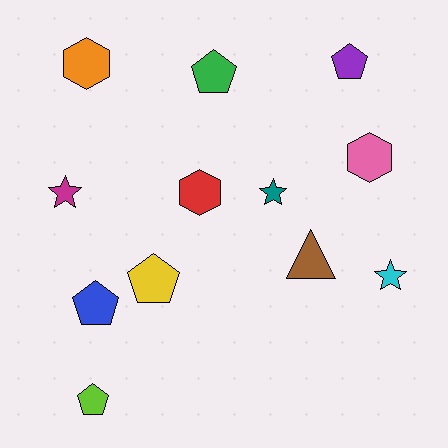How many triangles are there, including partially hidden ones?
There is 1 triangle.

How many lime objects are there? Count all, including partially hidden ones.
There is 1 lime object.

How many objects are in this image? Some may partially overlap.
There are 12 objects.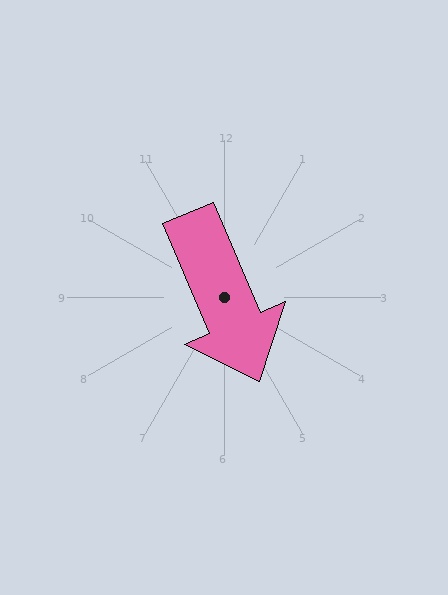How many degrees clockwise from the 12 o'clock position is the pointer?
Approximately 157 degrees.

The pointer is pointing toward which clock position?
Roughly 5 o'clock.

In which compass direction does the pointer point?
Southeast.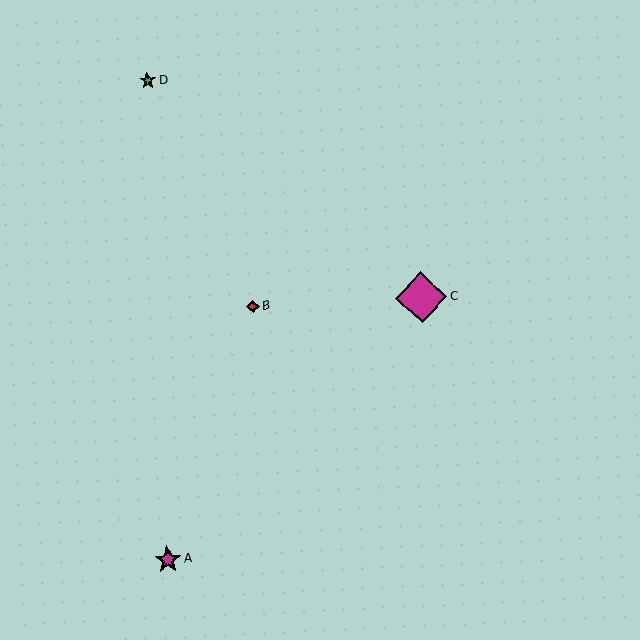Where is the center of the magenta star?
The center of the magenta star is at (168, 560).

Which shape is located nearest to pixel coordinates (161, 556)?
The magenta star (labeled A) at (168, 560) is nearest to that location.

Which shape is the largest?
The magenta diamond (labeled C) is the largest.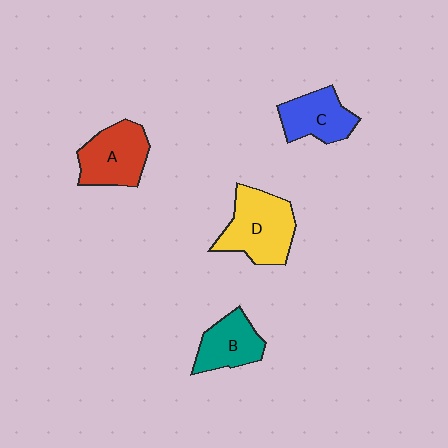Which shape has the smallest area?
Shape B (teal).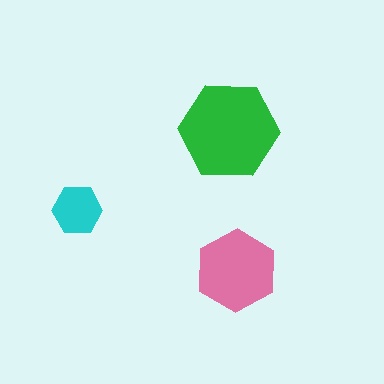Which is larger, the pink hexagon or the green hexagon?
The green one.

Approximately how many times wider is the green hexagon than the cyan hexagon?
About 2 times wider.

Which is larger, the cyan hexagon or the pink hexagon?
The pink one.